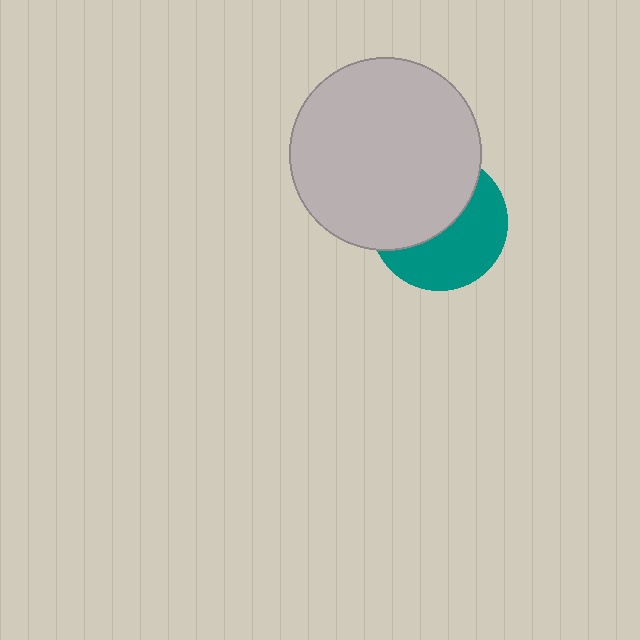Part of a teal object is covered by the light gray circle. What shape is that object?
It is a circle.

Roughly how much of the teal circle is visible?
About half of it is visible (roughly 49%).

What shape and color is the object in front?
The object in front is a light gray circle.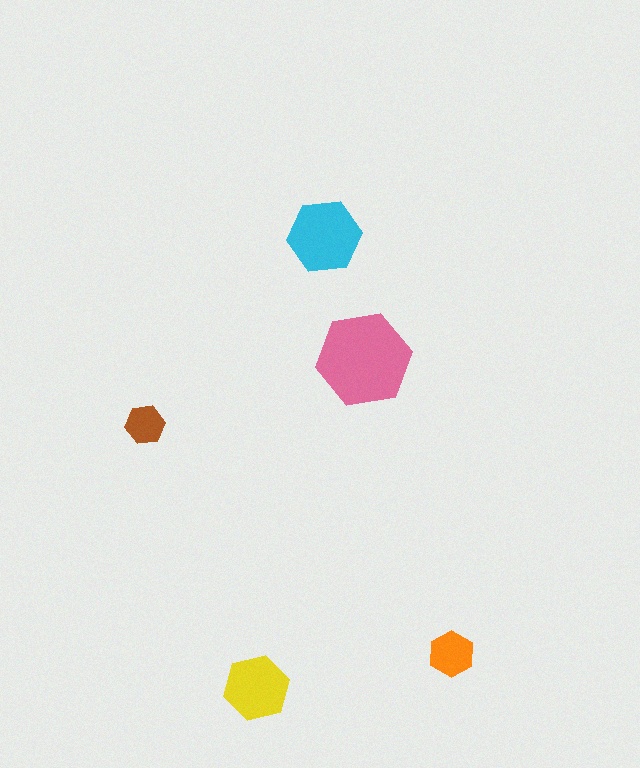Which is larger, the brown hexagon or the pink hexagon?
The pink one.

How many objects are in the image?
There are 5 objects in the image.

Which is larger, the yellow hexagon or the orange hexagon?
The yellow one.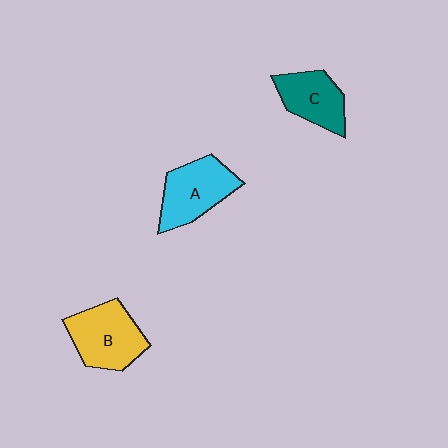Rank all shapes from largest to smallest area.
From largest to smallest: B (yellow), A (cyan), C (teal).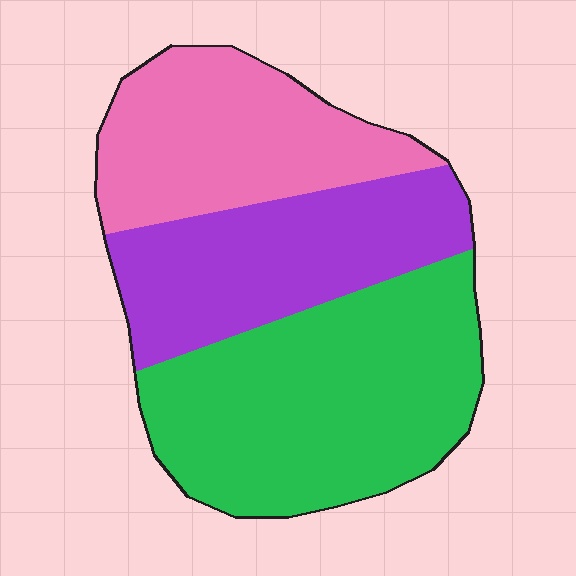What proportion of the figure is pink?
Pink covers 28% of the figure.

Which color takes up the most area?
Green, at roughly 45%.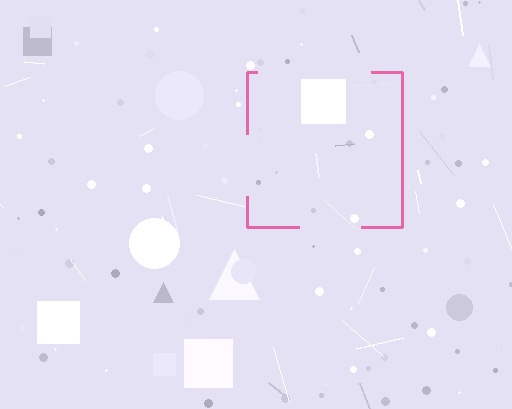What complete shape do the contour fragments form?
The contour fragments form a square.